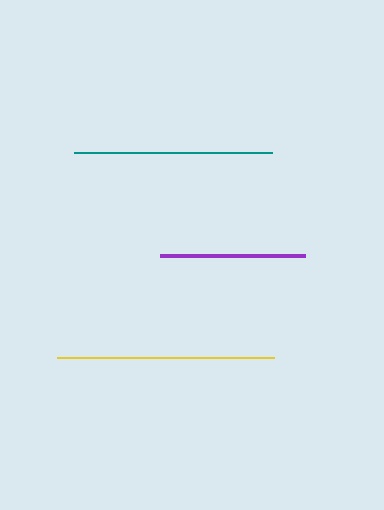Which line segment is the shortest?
The purple line is the shortest at approximately 145 pixels.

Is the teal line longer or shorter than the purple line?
The teal line is longer than the purple line.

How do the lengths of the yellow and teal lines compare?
The yellow and teal lines are approximately the same length.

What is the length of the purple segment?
The purple segment is approximately 145 pixels long.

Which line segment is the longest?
The yellow line is the longest at approximately 217 pixels.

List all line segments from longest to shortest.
From longest to shortest: yellow, teal, purple.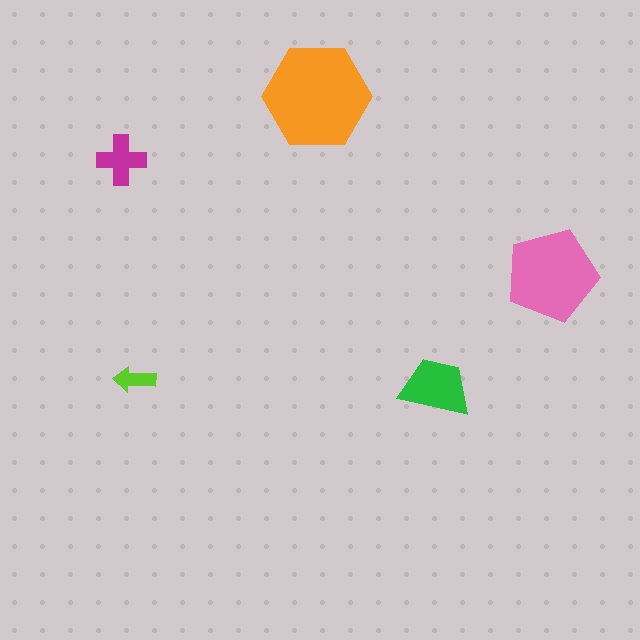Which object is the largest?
The orange hexagon.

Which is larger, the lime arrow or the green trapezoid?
The green trapezoid.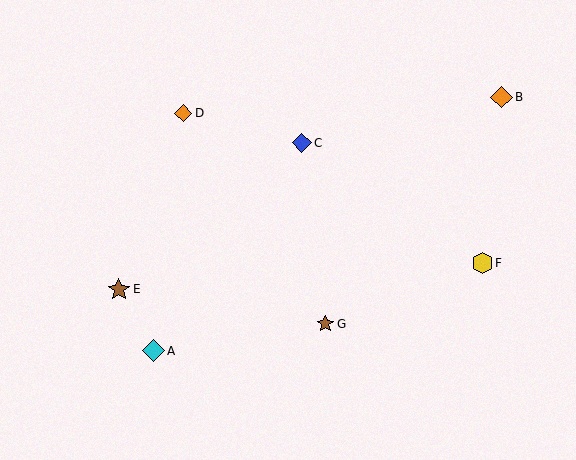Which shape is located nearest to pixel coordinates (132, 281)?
The brown star (labeled E) at (119, 289) is nearest to that location.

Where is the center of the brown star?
The center of the brown star is at (325, 324).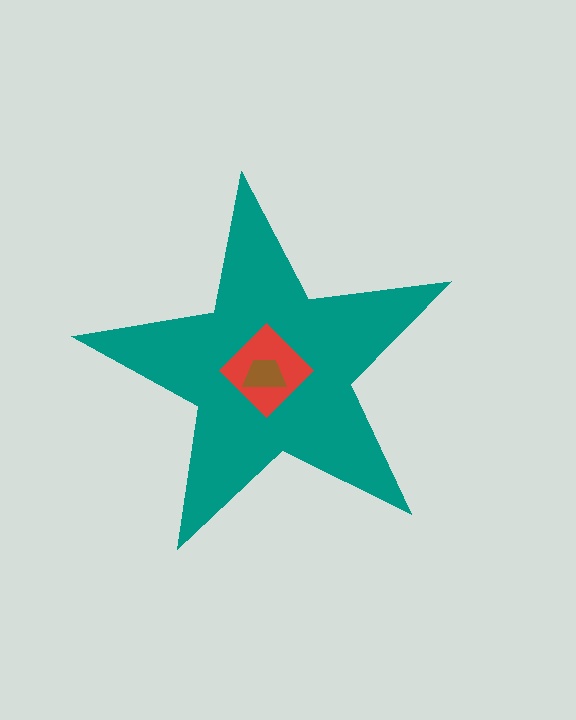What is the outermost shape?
The teal star.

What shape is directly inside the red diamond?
The brown trapezoid.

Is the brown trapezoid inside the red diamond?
Yes.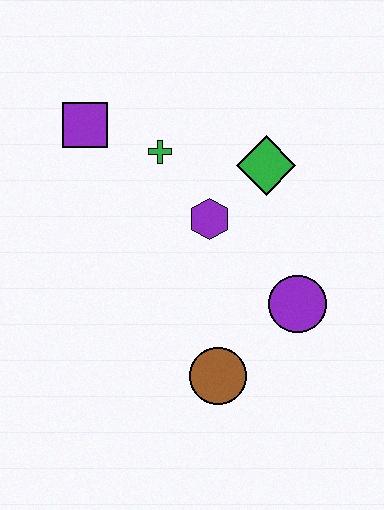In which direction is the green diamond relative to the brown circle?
The green diamond is above the brown circle.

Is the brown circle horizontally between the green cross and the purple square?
No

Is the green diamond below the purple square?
Yes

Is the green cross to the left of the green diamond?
Yes